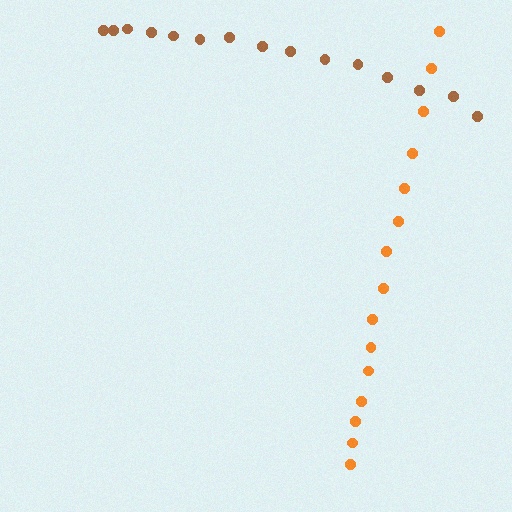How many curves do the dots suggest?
There are 2 distinct paths.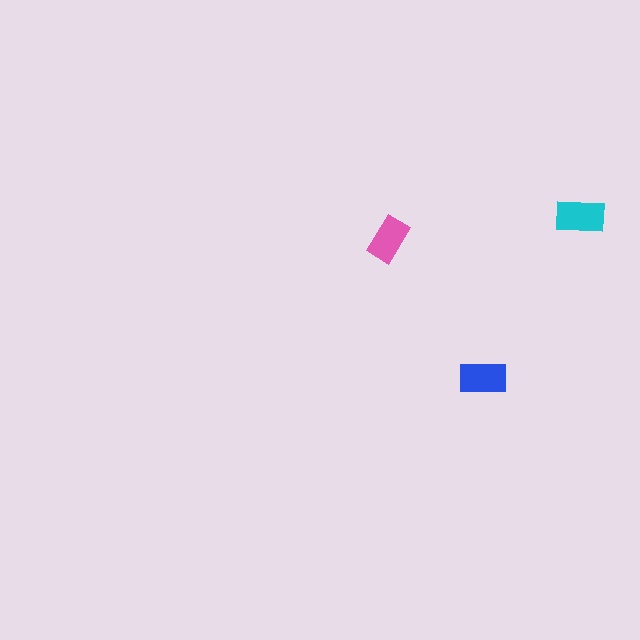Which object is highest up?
The cyan rectangle is topmost.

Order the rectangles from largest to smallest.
the cyan one, the blue one, the pink one.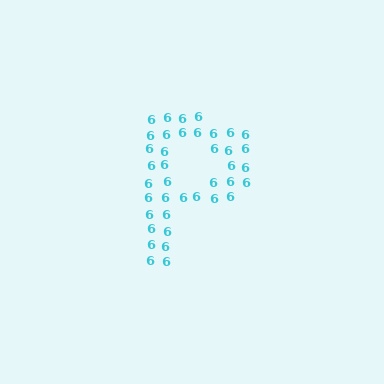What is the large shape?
The large shape is the letter P.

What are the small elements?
The small elements are digit 6's.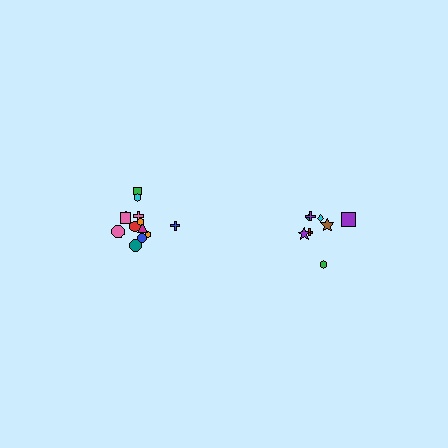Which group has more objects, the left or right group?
The left group.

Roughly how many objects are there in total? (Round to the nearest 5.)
Roughly 25 objects in total.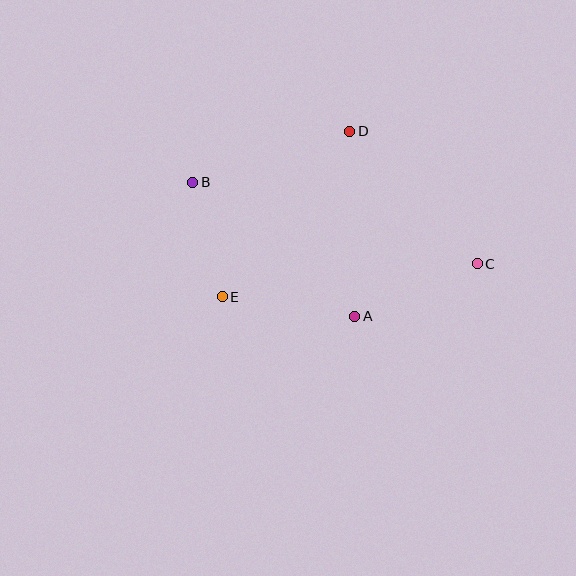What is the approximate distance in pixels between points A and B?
The distance between A and B is approximately 211 pixels.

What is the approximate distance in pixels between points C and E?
The distance between C and E is approximately 257 pixels.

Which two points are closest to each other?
Points B and E are closest to each other.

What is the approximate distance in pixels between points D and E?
The distance between D and E is approximately 209 pixels.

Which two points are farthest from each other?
Points B and C are farthest from each other.